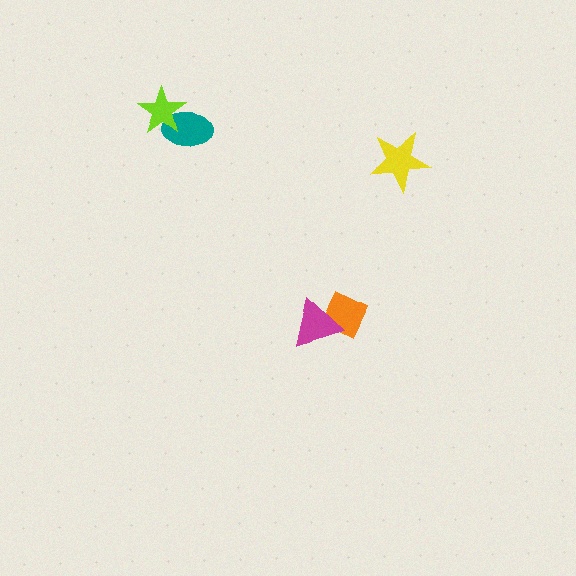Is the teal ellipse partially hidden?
Yes, it is partially covered by another shape.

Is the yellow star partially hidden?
No, no other shape covers it.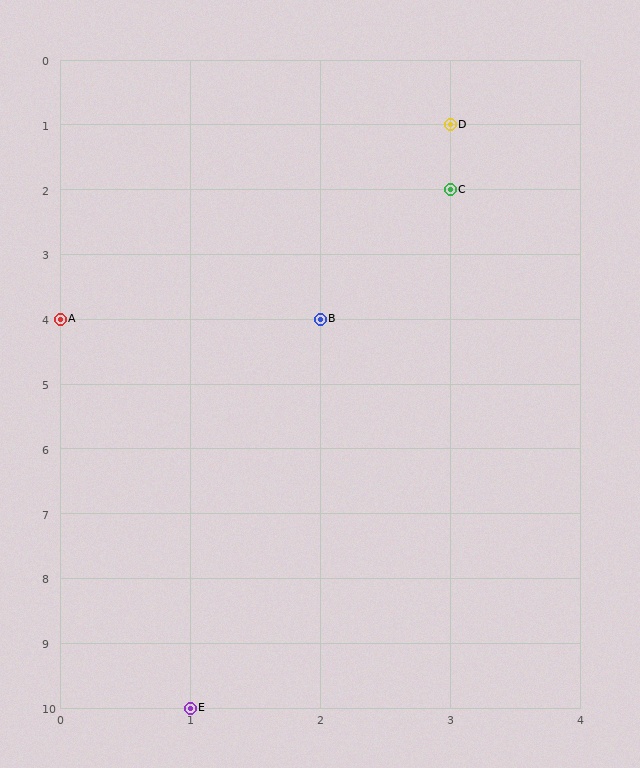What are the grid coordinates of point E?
Point E is at grid coordinates (1, 10).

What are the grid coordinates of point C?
Point C is at grid coordinates (3, 2).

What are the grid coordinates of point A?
Point A is at grid coordinates (0, 4).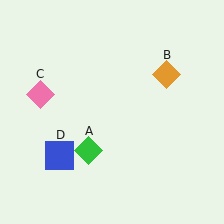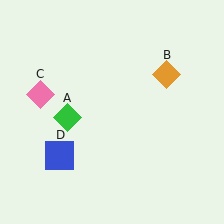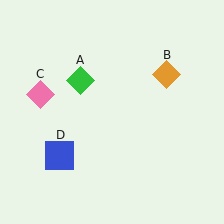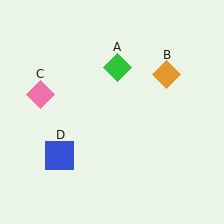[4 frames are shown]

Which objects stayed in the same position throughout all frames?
Orange diamond (object B) and pink diamond (object C) and blue square (object D) remained stationary.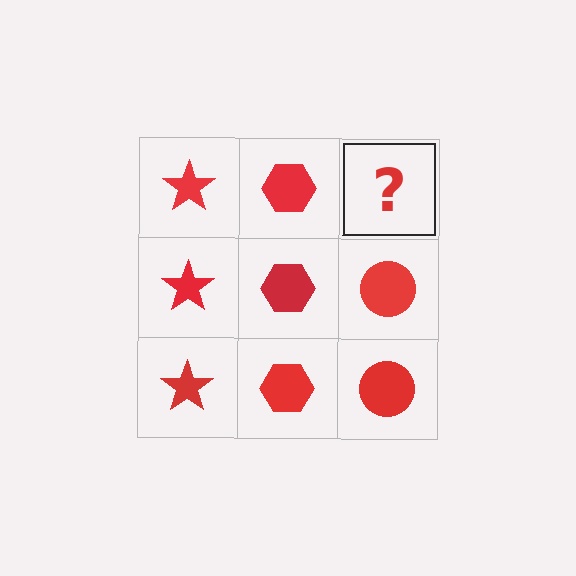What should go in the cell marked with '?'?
The missing cell should contain a red circle.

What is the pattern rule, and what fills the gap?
The rule is that each column has a consistent shape. The gap should be filled with a red circle.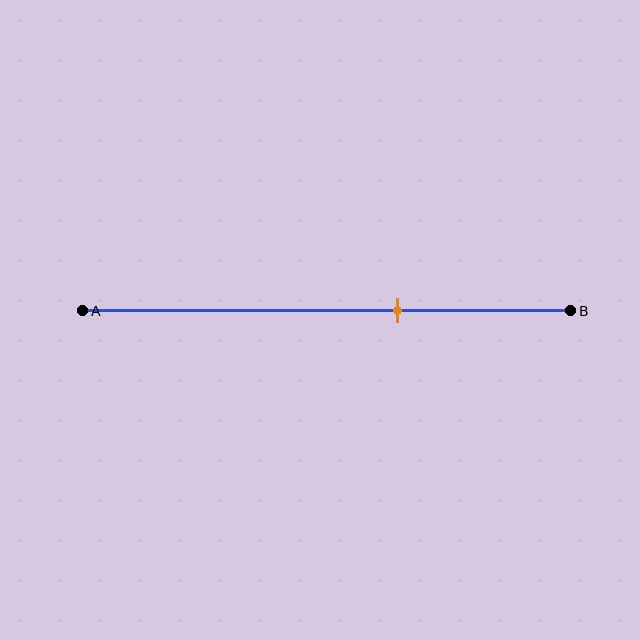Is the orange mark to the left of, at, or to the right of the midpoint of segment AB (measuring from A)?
The orange mark is to the right of the midpoint of segment AB.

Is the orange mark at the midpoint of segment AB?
No, the mark is at about 65% from A, not at the 50% midpoint.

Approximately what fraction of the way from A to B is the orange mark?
The orange mark is approximately 65% of the way from A to B.